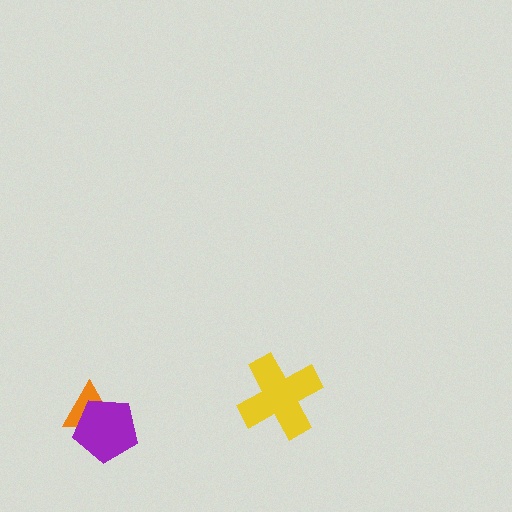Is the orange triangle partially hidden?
Yes, it is partially covered by another shape.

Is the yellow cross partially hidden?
No, no other shape covers it.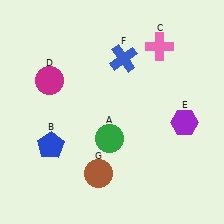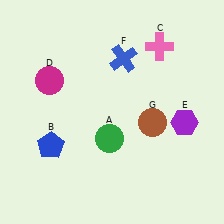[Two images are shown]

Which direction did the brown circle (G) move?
The brown circle (G) moved right.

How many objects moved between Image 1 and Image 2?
1 object moved between the two images.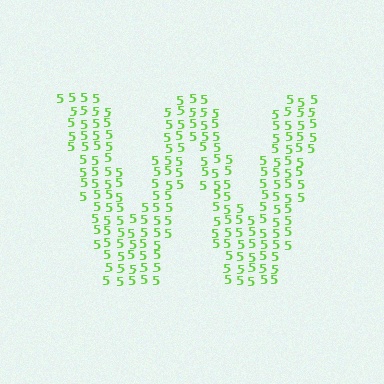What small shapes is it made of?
It is made of small digit 5's.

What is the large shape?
The large shape is the letter W.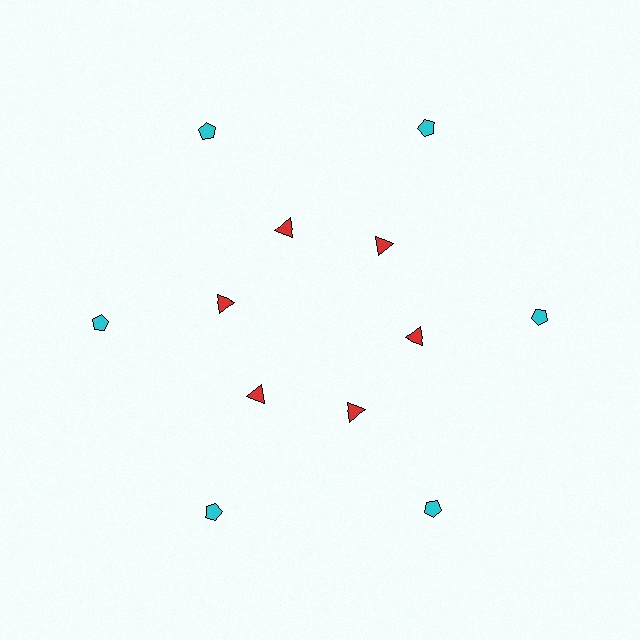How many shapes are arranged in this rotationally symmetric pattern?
There are 12 shapes, arranged in 6 groups of 2.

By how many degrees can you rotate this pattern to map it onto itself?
The pattern maps onto itself every 60 degrees of rotation.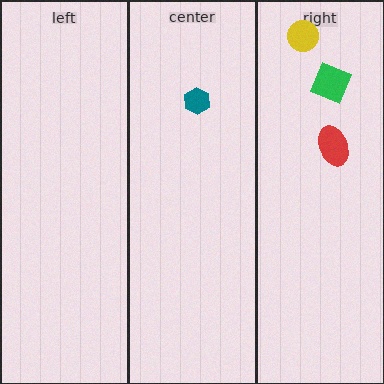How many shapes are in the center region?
1.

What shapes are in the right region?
The red ellipse, the yellow circle, the green diamond.